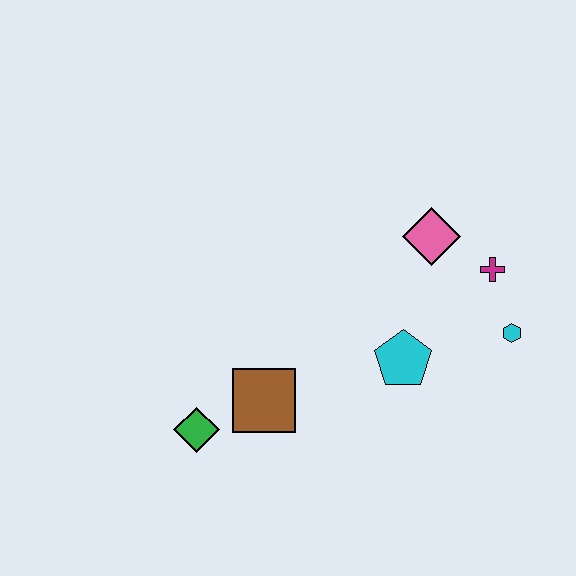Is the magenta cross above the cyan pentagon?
Yes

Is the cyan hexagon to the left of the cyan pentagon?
No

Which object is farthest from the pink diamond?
The green diamond is farthest from the pink diamond.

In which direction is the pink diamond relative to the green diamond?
The pink diamond is to the right of the green diamond.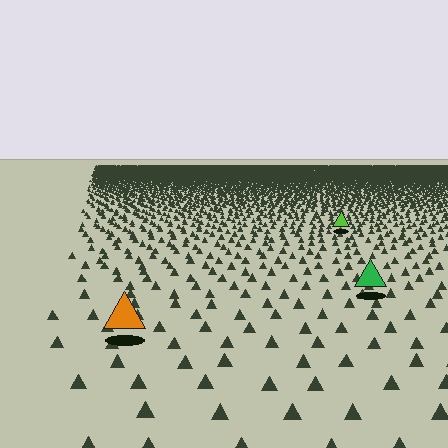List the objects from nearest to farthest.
From nearest to farthest: the orange triangle, the green triangle, the lime triangle.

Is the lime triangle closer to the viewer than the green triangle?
No. The green triangle is closer — you can tell from the texture gradient: the ground texture is coarser near it.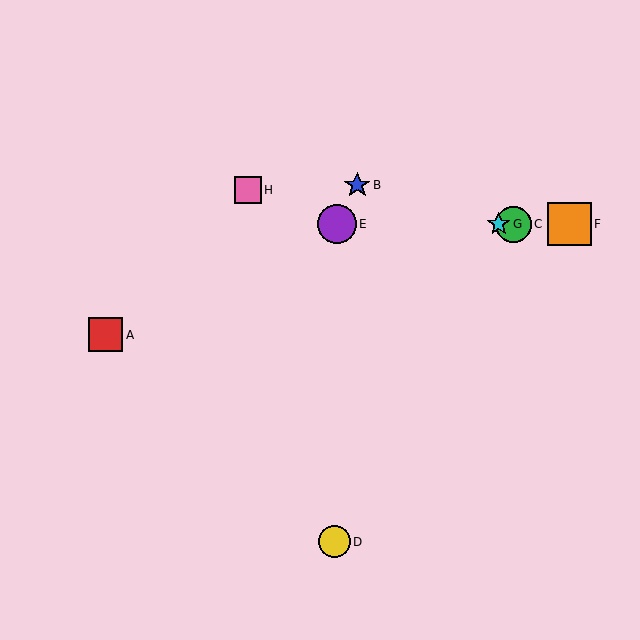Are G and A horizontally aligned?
No, G is at y≈224 and A is at y≈335.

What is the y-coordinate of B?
Object B is at y≈185.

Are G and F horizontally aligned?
Yes, both are at y≈224.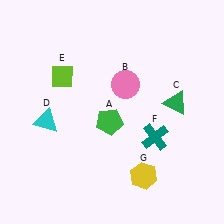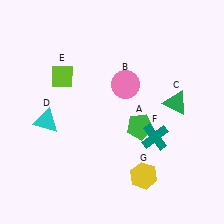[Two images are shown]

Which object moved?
The green pentagon (A) moved right.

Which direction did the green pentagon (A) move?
The green pentagon (A) moved right.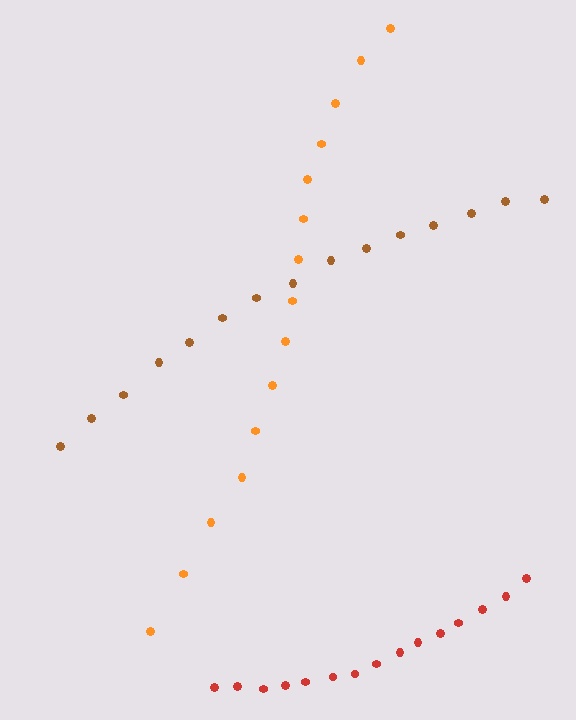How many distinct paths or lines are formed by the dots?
There are 3 distinct paths.